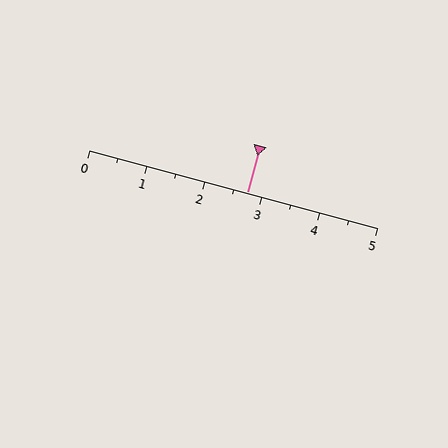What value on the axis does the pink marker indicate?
The marker indicates approximately 2.8.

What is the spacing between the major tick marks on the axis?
The major ticks are spaced 1 apart.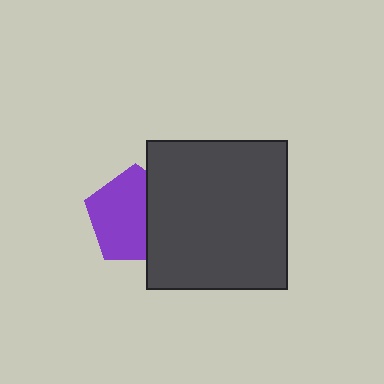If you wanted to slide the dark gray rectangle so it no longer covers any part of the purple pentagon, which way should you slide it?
Slide it right — that is the most direct way to separate the two shapes.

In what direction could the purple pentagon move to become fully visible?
The purple pentagon could move left. That would shift it out from behind the dark gray rectangle entirely.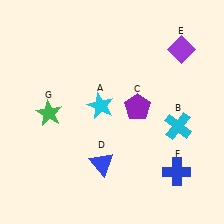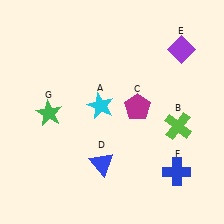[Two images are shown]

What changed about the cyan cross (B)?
In Image 1, B is cyan. In Image 2, it changed to lime.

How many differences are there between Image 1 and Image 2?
There are 2 differences between the two images.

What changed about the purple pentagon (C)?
In Image 1, C is purple. In Image 2, it changed to magenta.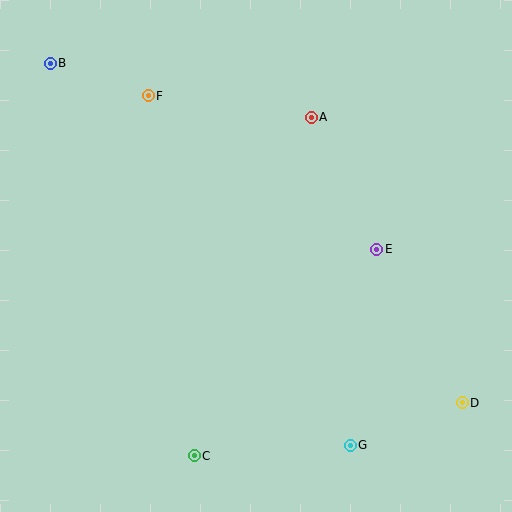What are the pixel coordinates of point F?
Point F is at (148, 96).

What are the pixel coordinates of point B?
Point B is at (50, 63).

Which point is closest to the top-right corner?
Point A is closest to the top-right corner.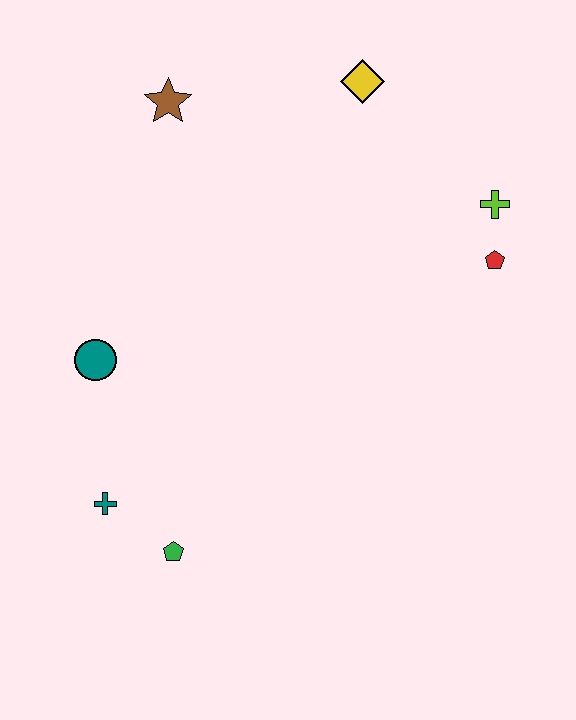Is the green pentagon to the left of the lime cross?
Yes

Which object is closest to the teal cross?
The green pentagon is closest to the teal cross.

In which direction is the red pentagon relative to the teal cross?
The red pentagon is to the right of the teal cross.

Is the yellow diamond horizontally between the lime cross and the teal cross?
Yes